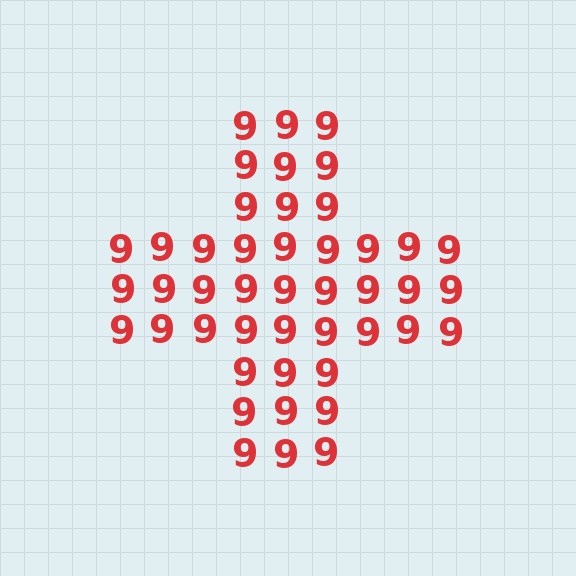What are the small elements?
The small elements are digit 9's.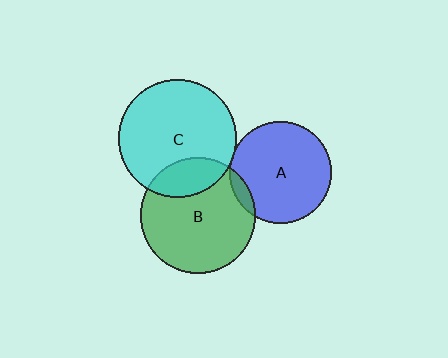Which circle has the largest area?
Circle C (cyan).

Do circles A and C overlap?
Yes.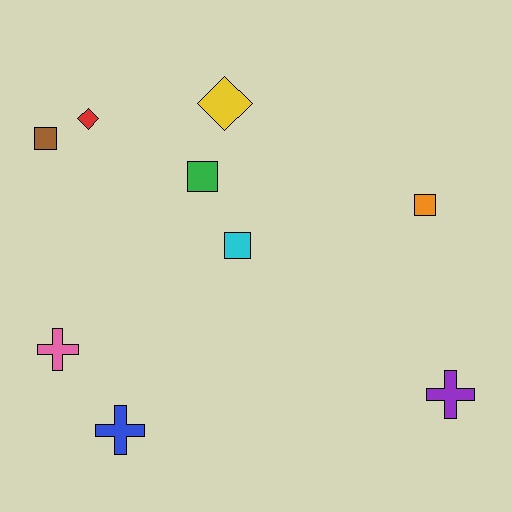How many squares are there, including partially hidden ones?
There are 4 squares.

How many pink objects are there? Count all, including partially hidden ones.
There is 1 pink object.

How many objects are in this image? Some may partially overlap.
There are 9 objects.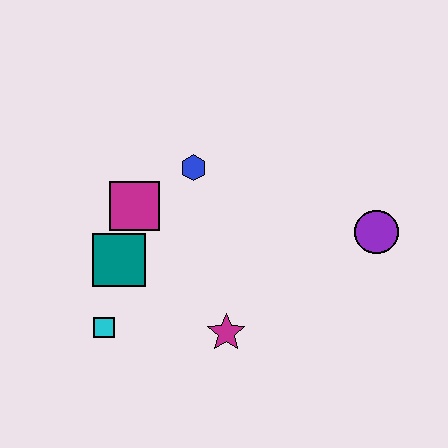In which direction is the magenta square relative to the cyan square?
The magenta square is above the cyan square.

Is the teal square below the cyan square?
No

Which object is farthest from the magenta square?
The purple circle is farthest from the magenta square.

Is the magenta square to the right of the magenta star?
No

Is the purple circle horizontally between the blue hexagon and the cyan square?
No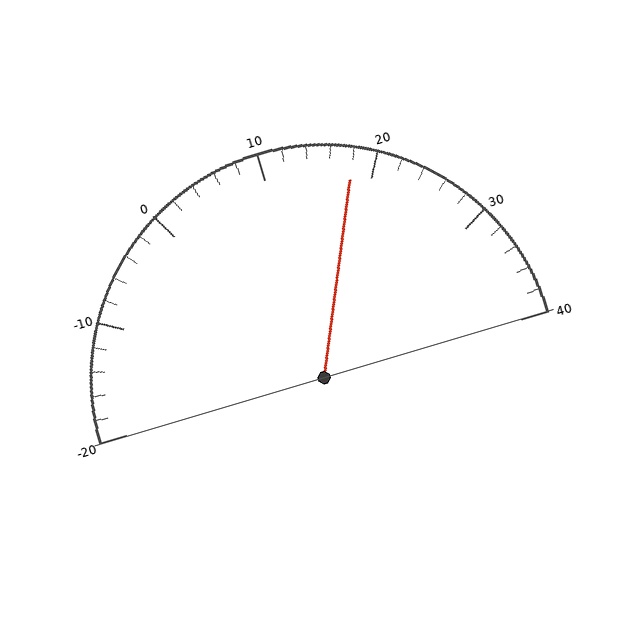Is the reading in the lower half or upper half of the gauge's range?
The reading is in the upper half of the range (-20 to 40).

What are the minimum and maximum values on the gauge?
The gauge ranges from -20 to 40.